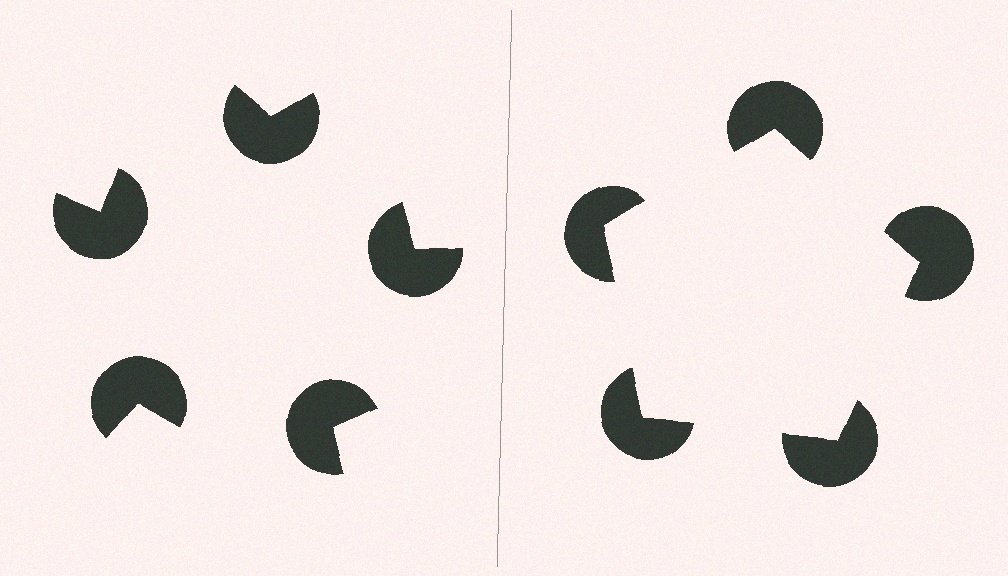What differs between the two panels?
The pac-man discs are positioned identically on both sides; only the wedge orientations differ. On the right they align to a pentagon; on the left they are misaligned.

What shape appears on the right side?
An illusory pentagon.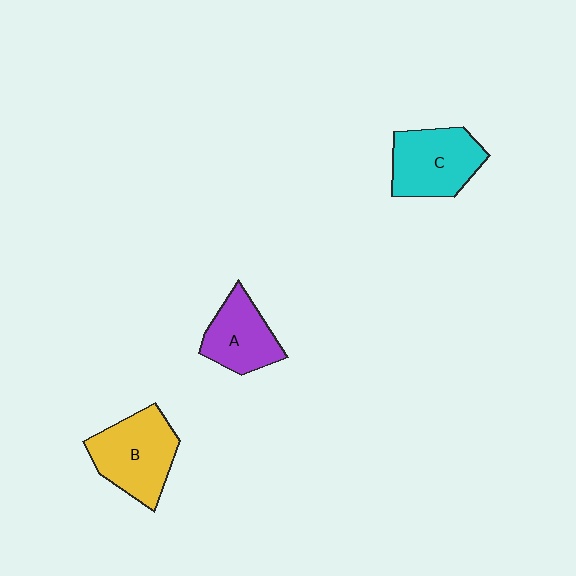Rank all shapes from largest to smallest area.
From largest to smallest: B (yellow), C (cyan), A (purple).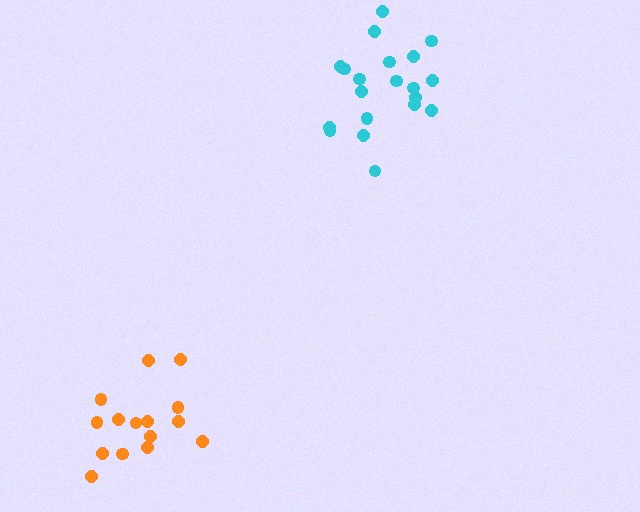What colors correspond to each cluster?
The clusters are colored: orange, cyan.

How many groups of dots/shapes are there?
There are 2 groups.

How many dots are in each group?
Group 1: 15 dots, Group 2: 20 dots (35 total).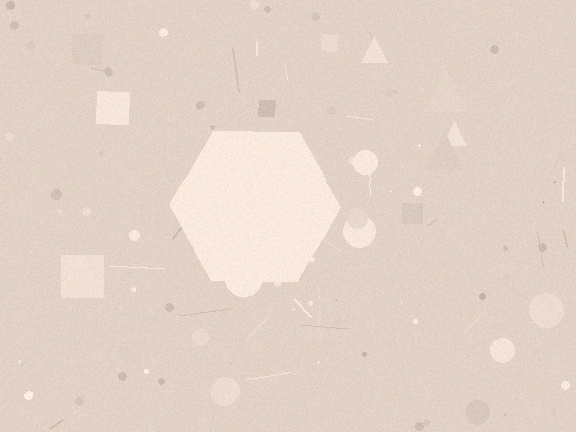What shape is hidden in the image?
A hexagon is hidden in the image.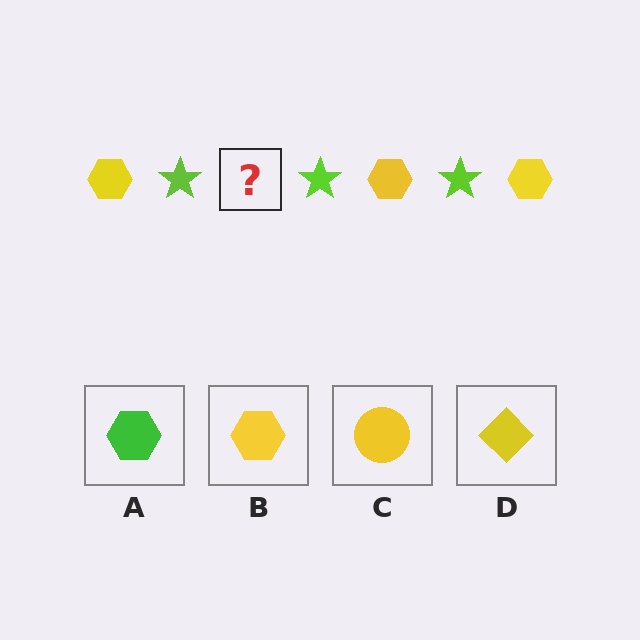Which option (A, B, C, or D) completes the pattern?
B.